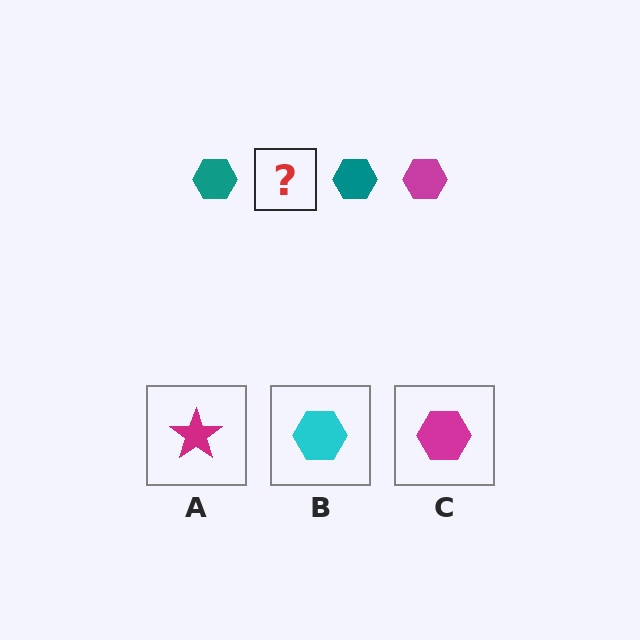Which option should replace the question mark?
Option C.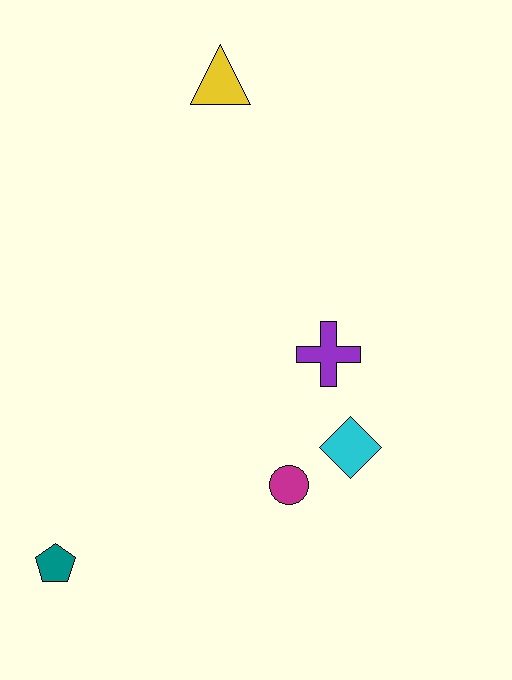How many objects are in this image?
There are 5 objects.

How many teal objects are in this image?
There is 1 teal object.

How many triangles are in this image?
There is 1 triangle.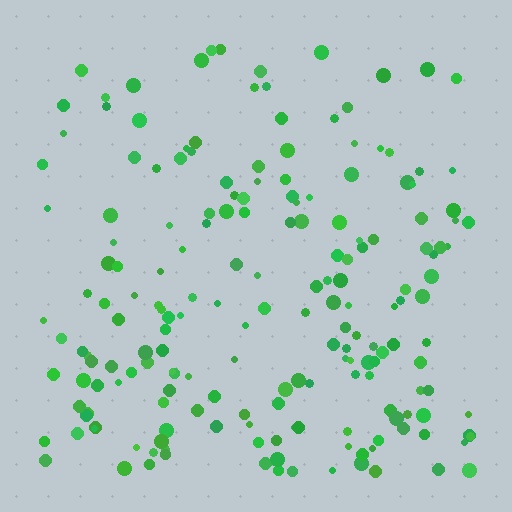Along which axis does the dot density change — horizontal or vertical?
Vertical.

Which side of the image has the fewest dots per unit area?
The top.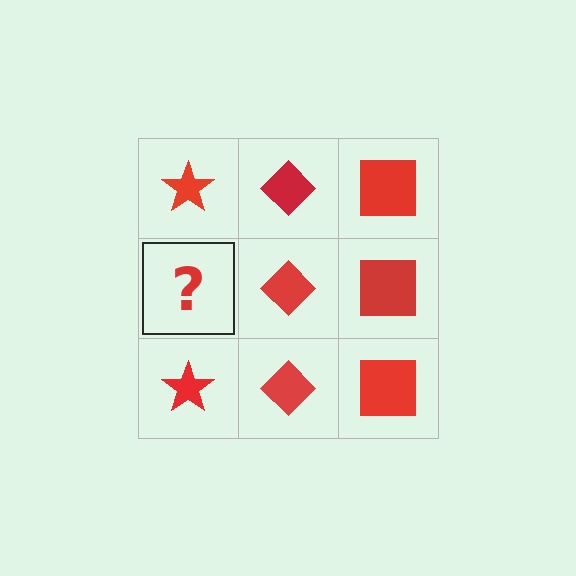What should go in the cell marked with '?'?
The missing cell should contain a red star.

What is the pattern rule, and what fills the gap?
The rule is that each column has a consistent shape. The gap should be filled with a red star.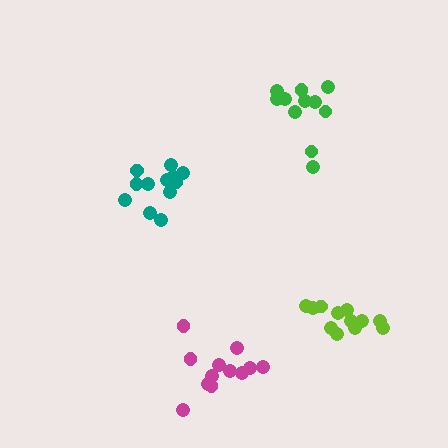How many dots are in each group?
Group 1: 11 dots, Group 2: 13 dots, Group 3: 12 dots, Group 4: 12 dots (48 total).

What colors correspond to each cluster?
The clusters are colored: green, teal, lime, magenta.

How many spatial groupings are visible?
There are 4 spatial groupings.